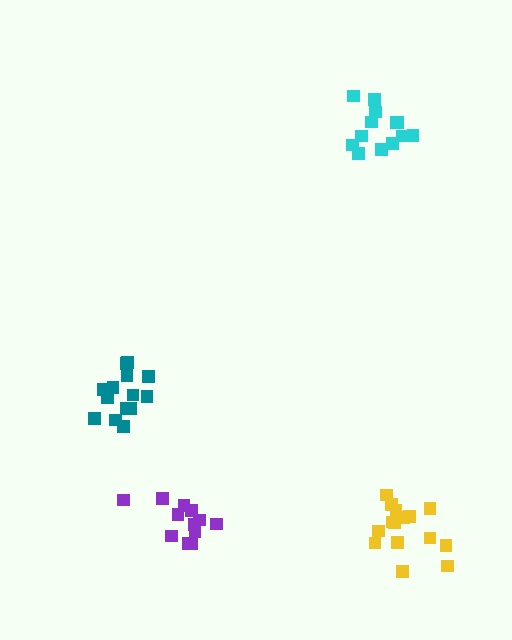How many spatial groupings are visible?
There are 4 spatial groupings.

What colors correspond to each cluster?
The clusters are colored: teal, cyan, yellow, purple.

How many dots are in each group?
Group 1: 15 dots, Group 2: 13 dots, Group 3: 15 dots, Group 4: 12 dots (55 total).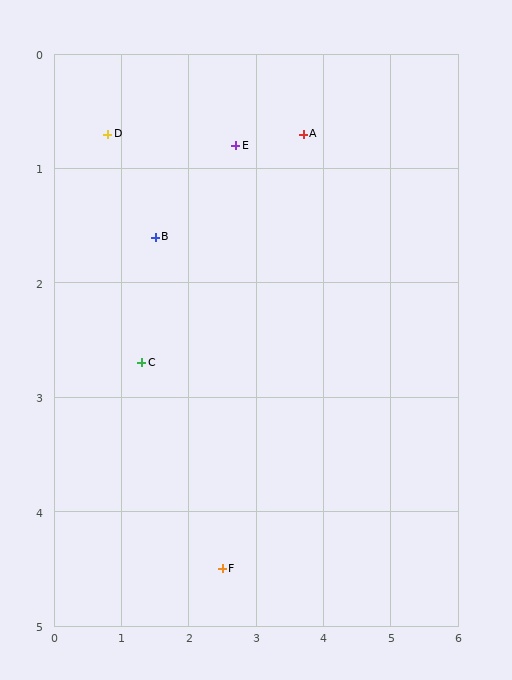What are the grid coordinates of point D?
Point D is at approximately (0.8, 0.7).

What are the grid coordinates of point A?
Point A is at approximately (3.7, 0.7).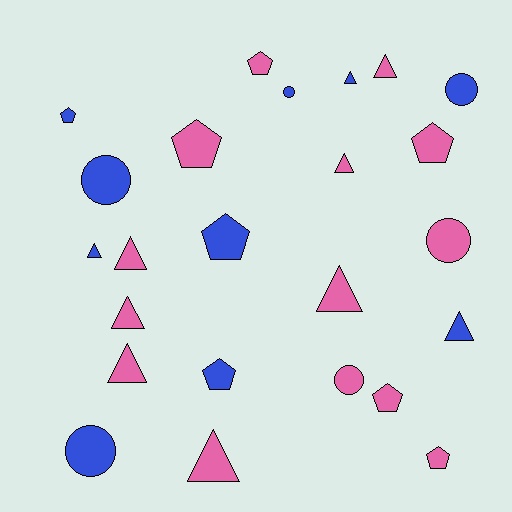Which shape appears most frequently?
Triangle, with 10 objects.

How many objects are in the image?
There are 24 objects.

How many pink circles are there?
There are 2 pink circles.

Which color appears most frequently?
Pink, with 14 objects.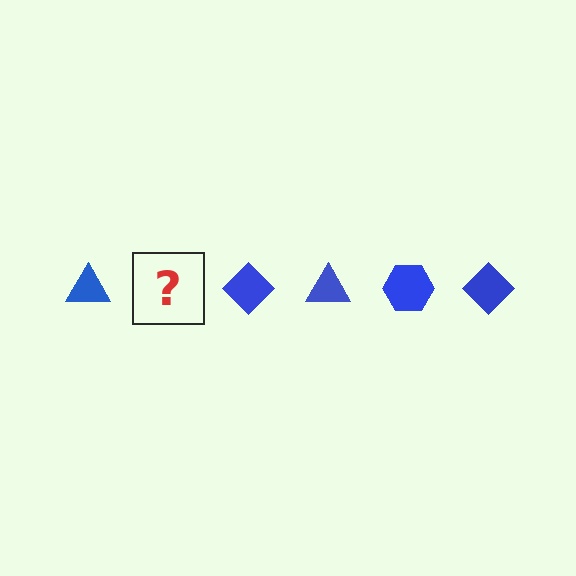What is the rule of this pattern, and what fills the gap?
The rule is that the pattern cycles through triangle, hexagon, diamond shapes in blue. The gap should be filled with a blue hexagon.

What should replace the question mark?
The question mark should be replaced with a blue hexagon.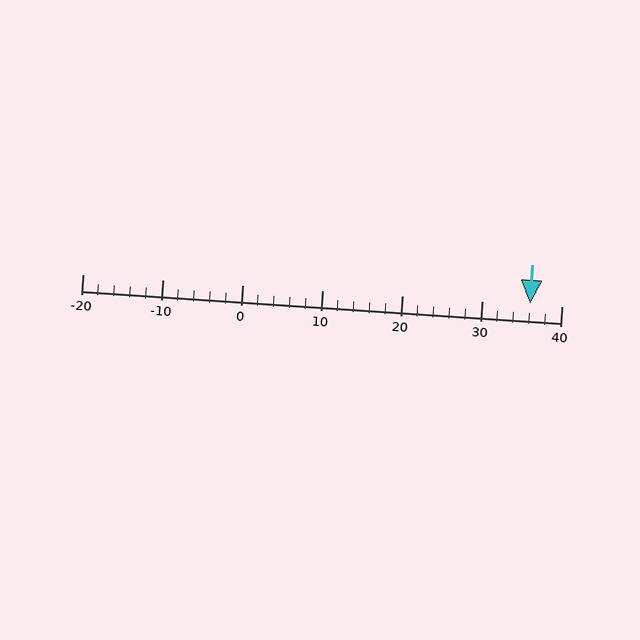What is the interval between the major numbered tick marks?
The major tick marks are spaced 10 units apart.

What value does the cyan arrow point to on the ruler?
The cyan arrow points to approximately 36.